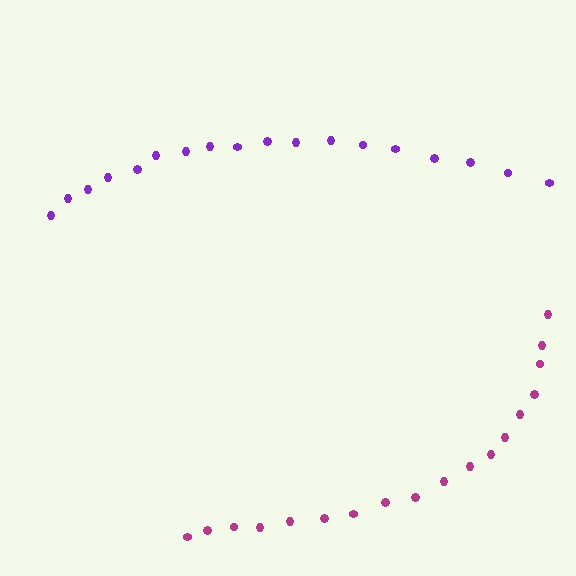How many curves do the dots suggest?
There are 2 distinct paths.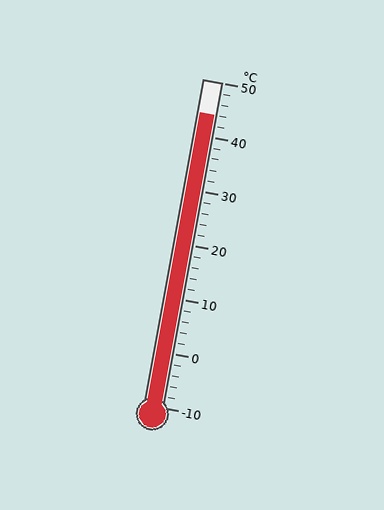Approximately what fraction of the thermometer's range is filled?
The thermometer is filled to approximately 90% of its range.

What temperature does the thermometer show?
The thermometer shows approximately 44°C.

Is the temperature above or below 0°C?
The temperature is above 0°C.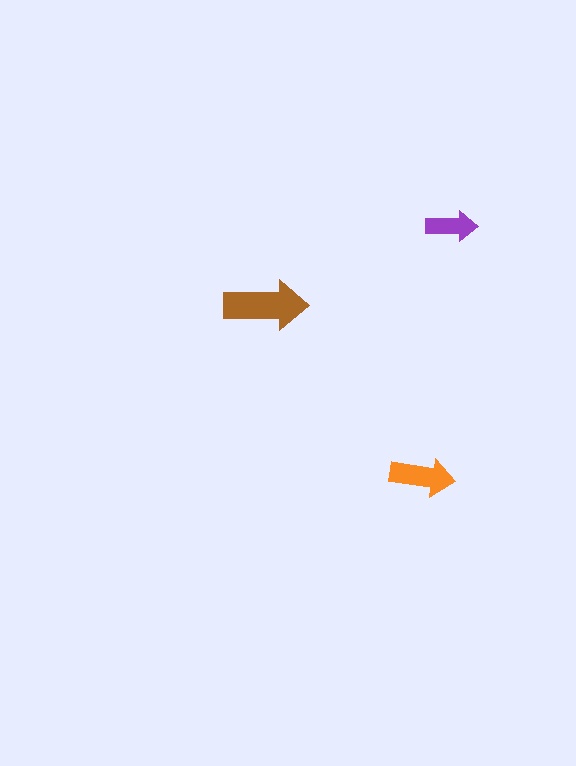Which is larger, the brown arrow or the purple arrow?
The brown one.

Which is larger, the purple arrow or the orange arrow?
The orange one.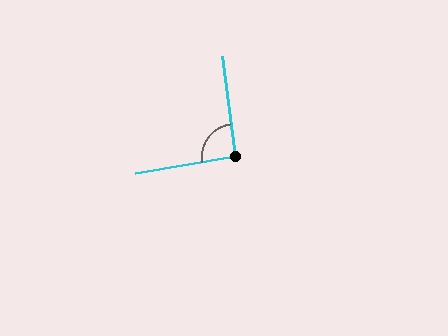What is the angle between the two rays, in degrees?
Approximately 92 degrees.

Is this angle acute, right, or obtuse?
It is approximately a right angle.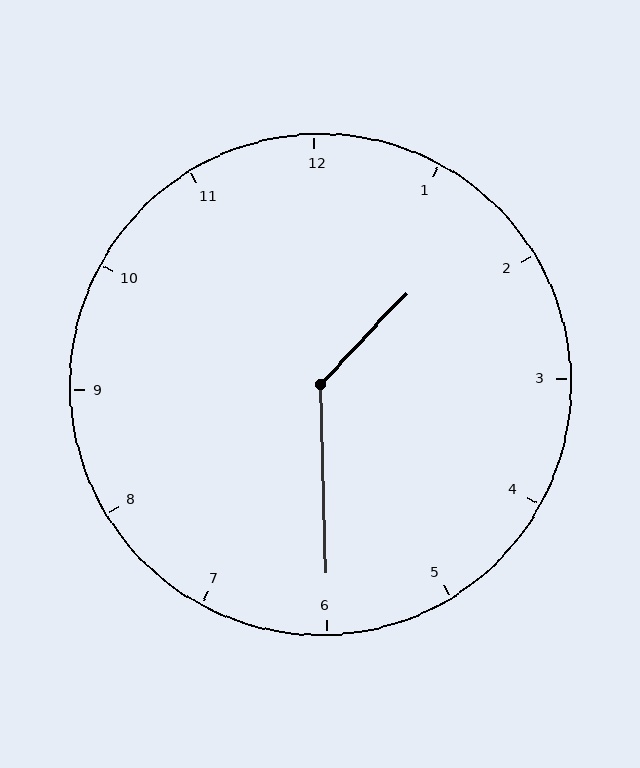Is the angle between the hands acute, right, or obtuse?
It is obtuse.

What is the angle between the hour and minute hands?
Approximately 135 degrees.